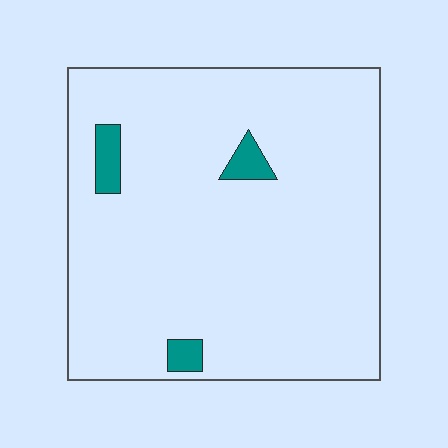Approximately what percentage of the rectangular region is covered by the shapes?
Approximately 5%.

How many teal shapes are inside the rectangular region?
3.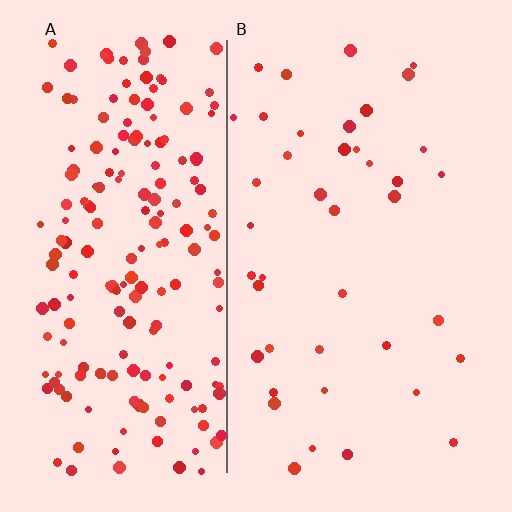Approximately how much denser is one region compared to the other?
Approximately 4.8× — region A over region B.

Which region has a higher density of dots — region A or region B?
A (the left).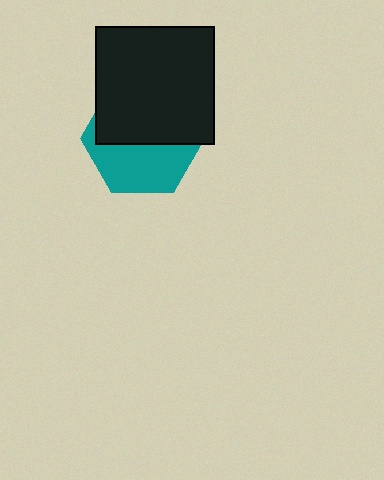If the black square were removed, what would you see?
You would see the complete teal hexagon.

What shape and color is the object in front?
The object in front is a black square.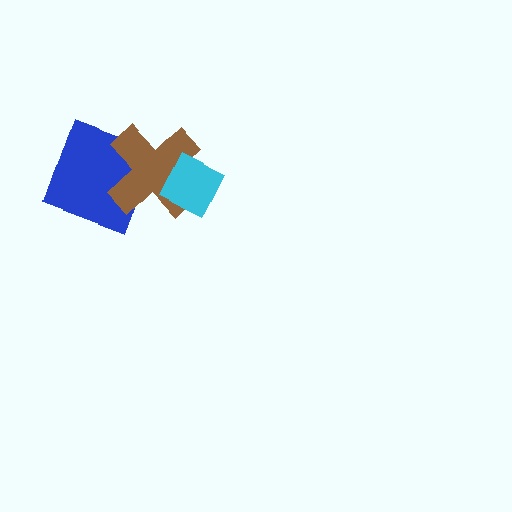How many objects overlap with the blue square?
1 object overlaps with the blue square.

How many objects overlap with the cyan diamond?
1 object overlaps with the cyan diamond.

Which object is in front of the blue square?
The brown cross is in front of the blue square.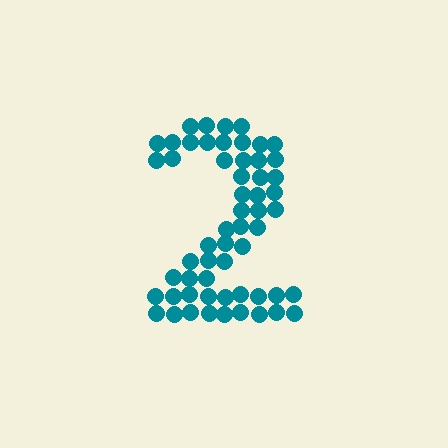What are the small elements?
The small elements are circles.